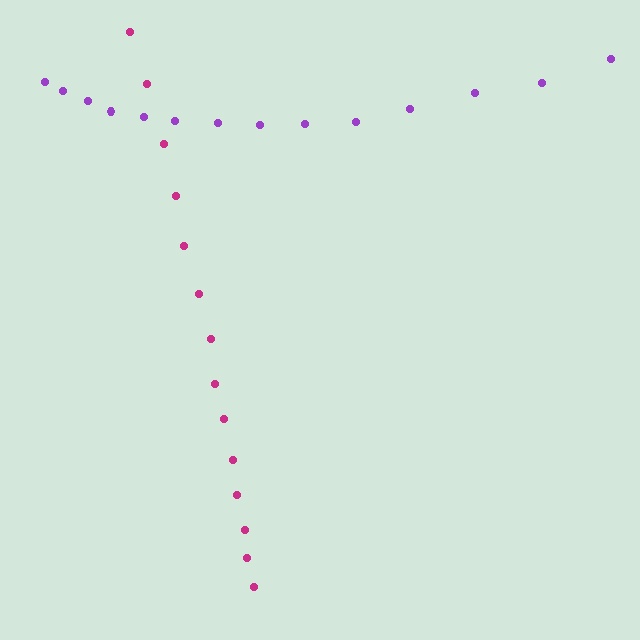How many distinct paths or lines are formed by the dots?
There are 2 distinct paths.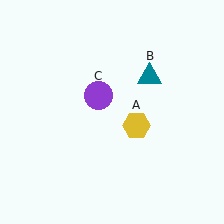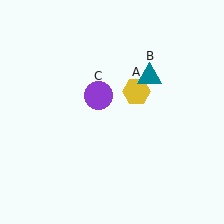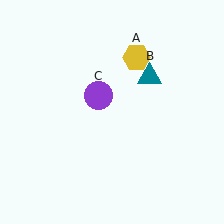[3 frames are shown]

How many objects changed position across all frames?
1 object changed position: yellow hexagon (object A).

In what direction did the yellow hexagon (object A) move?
The yellow hexagon (object A) moved up.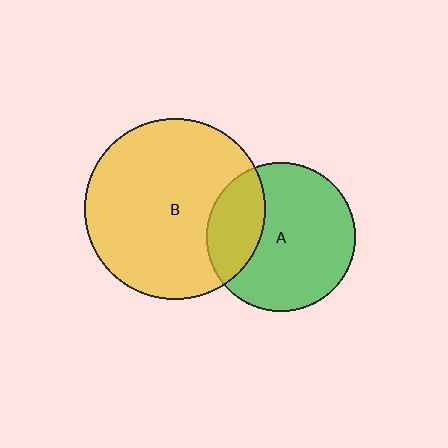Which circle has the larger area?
Circle B (yellow).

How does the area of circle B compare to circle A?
Approximately 1.5 times.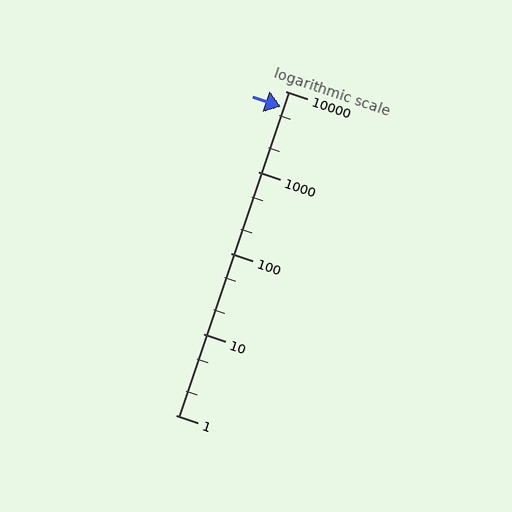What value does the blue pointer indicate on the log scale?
The pointer indicates approximately 6400.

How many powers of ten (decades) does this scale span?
The scale spans 4 decades, from 1 to 10000.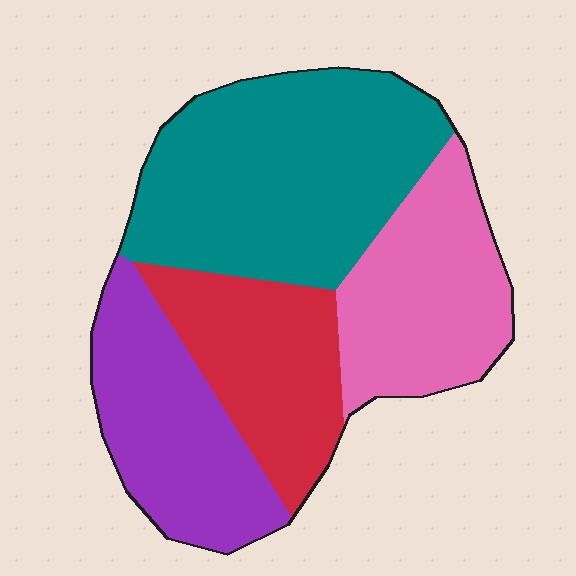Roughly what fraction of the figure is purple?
Purple takes up about one fifth (1/5) of the figure.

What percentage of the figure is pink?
Pink covers roughly 20% of the figure.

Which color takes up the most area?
Teal, at roughly 35%.